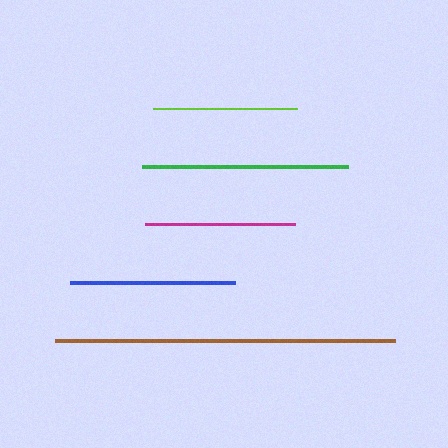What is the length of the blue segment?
The blue segment is approximately 165 pixels long.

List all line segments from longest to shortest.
From longest to shortest: brown, green, blue, magenta, lime.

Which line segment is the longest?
The brown line is the longest at approximately 341 pixels.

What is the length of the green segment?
The green segment is approximately 205 pixels long.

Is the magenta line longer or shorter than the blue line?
The blue line is longer than the magenta line.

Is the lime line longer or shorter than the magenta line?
The magenta line is longer than the lime line.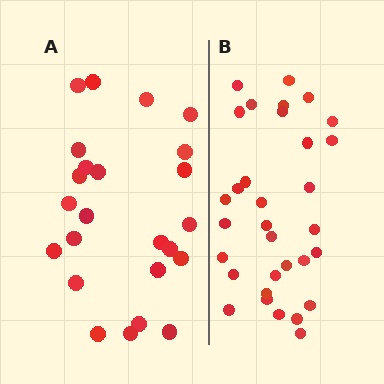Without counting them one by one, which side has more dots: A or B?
Region B (the right region) has more dots.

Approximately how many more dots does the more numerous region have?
Region B has roughly 8 or so more dots than region A.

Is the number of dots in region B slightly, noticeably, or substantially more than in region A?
Region B has noticeably more, but not dramatically so. The ratio is roughly 1.3 to 1.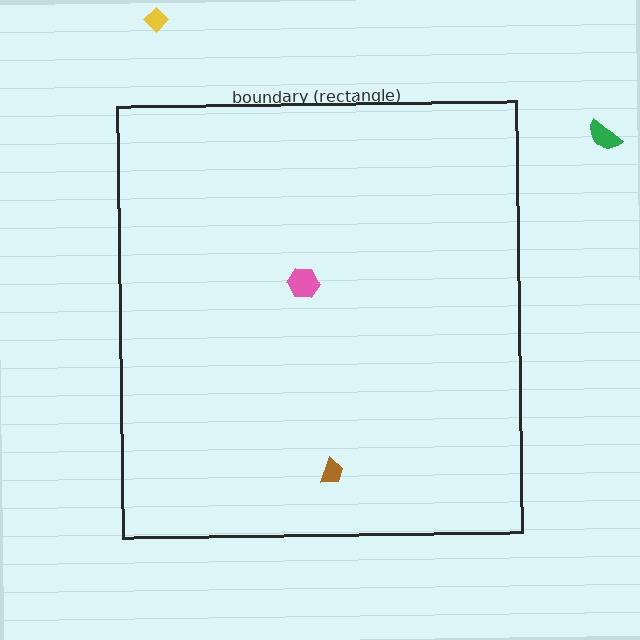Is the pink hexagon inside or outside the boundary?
Inside.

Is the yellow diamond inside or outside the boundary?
Outside.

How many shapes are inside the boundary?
2 inside, 2 outside.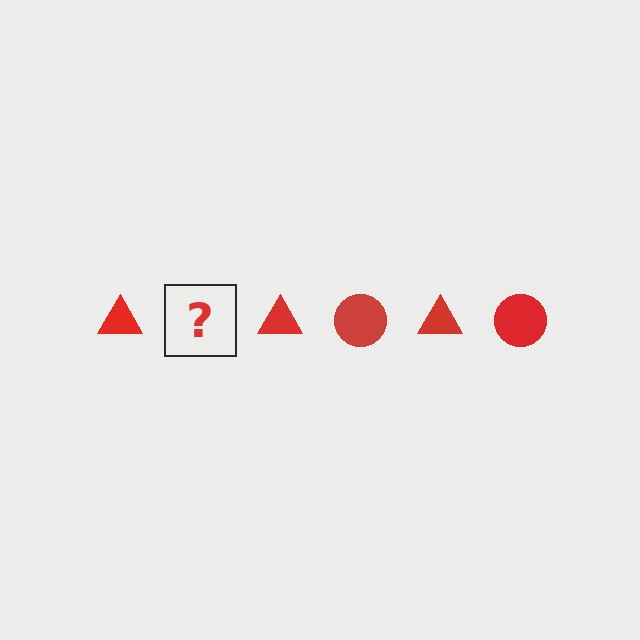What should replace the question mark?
The question mark should be replaced with a red circle.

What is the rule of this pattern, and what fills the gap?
The rule is that the pattern cycles through triangle, circle shapes in red. The gap should be filled with a red circle.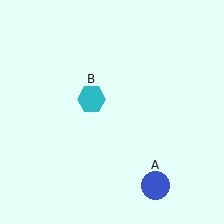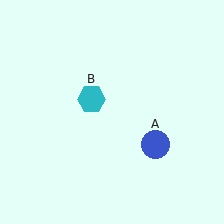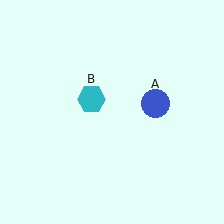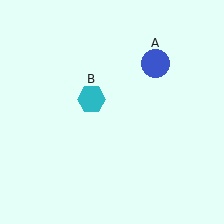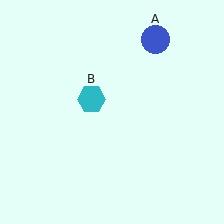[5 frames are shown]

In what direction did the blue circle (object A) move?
The blue circle (object A) moved up.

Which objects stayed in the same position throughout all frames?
Cyan hexagon (object B) remained stationary.